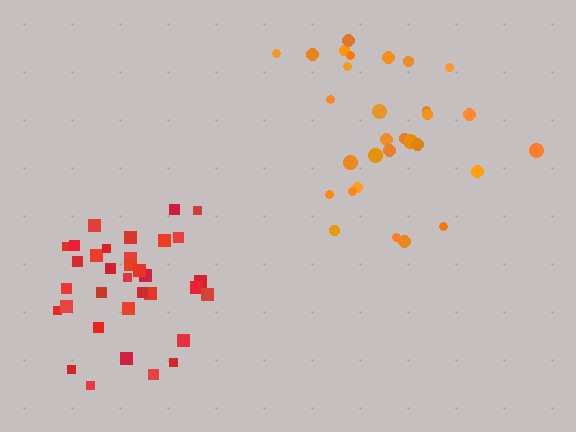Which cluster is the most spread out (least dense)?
Orange.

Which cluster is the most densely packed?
Red.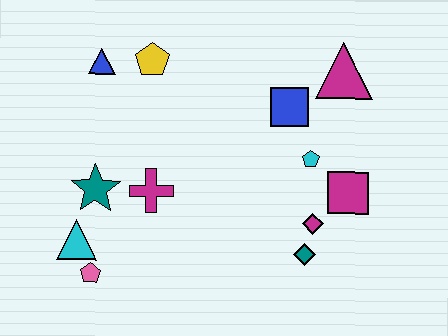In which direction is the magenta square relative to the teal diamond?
The magenta square is above the teal diamond.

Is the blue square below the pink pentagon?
No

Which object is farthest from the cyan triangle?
The magenta triangle is farthest from the cyan triangle.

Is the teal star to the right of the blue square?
No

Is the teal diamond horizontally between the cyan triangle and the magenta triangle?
Yes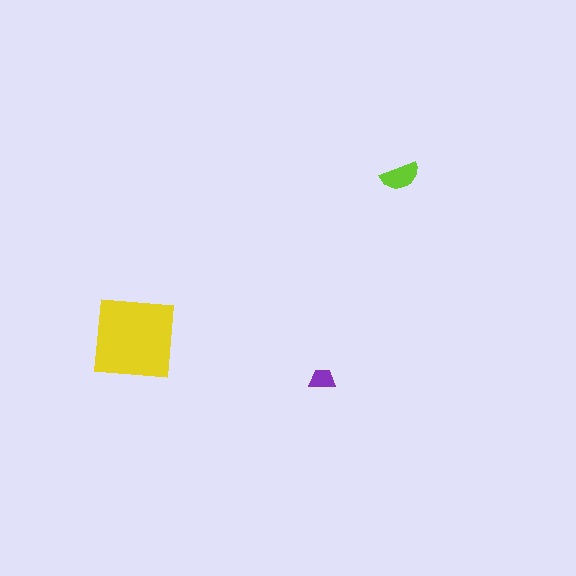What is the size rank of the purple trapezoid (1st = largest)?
3rd.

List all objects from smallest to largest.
The purple trapezoid, the lime semicircle, the yellow square.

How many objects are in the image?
There are 3 objects in the image.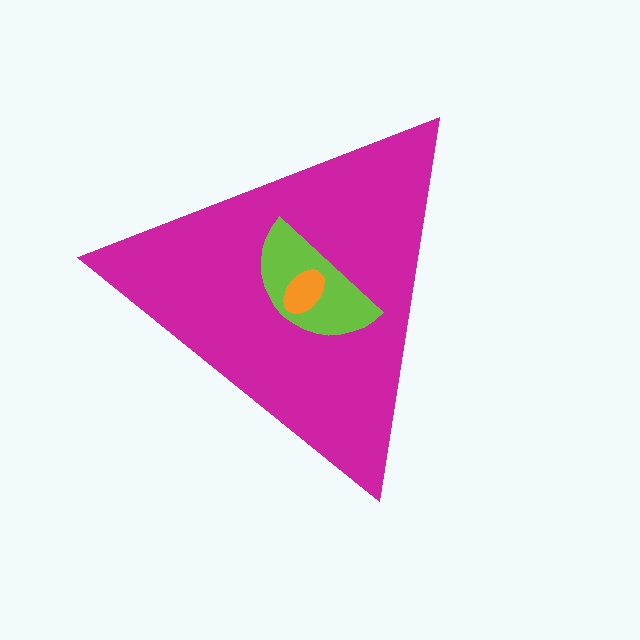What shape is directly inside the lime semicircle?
The orange ellipse.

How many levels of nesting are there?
3.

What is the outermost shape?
The magenta triangle.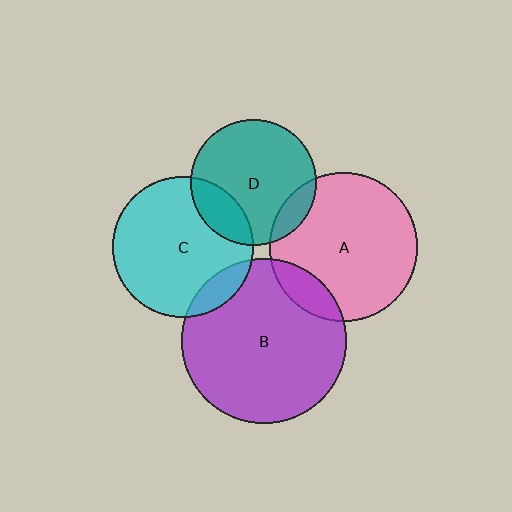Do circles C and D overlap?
Yes.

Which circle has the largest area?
Circle B (purple).